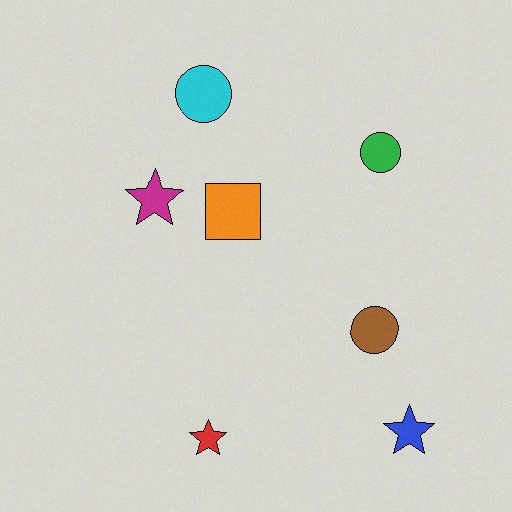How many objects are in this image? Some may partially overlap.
There are 7 objects.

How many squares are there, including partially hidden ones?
There is 1 square.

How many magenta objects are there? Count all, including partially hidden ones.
There is 1 magenta object.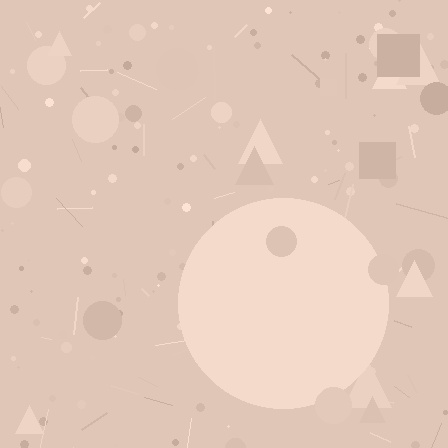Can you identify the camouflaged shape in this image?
The camouflaged shape is a circle.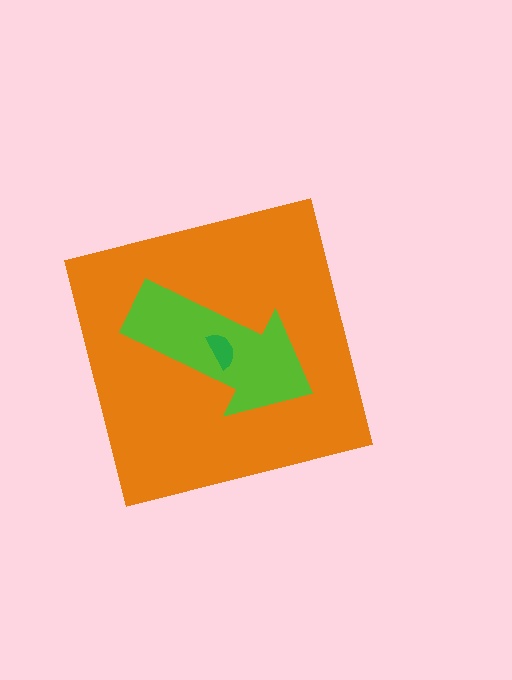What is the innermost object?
The green semicircle.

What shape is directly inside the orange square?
The lime arrow.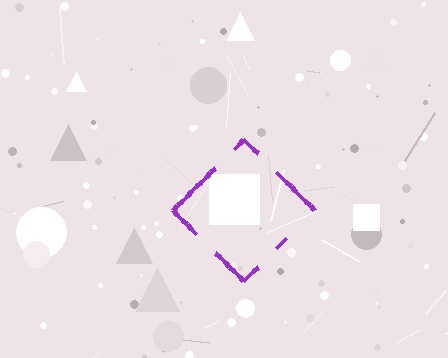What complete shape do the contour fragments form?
The contour fragments form a diamond.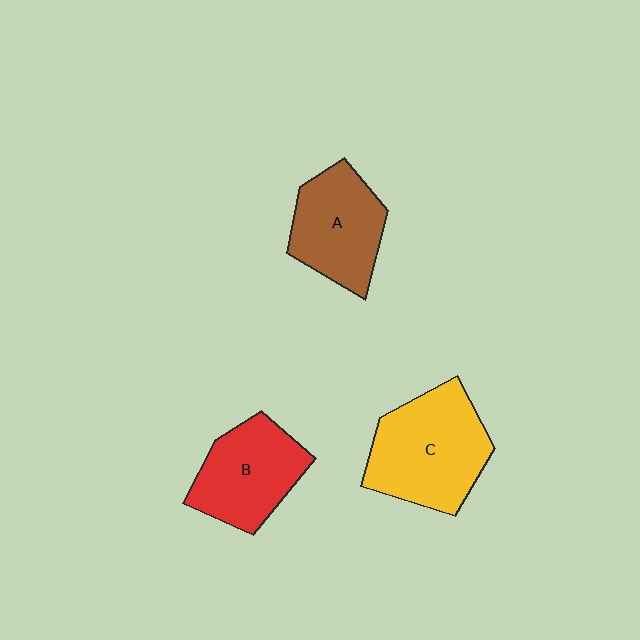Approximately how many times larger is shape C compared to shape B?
Approximately 1.3 times.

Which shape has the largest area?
Shape C (yellow).